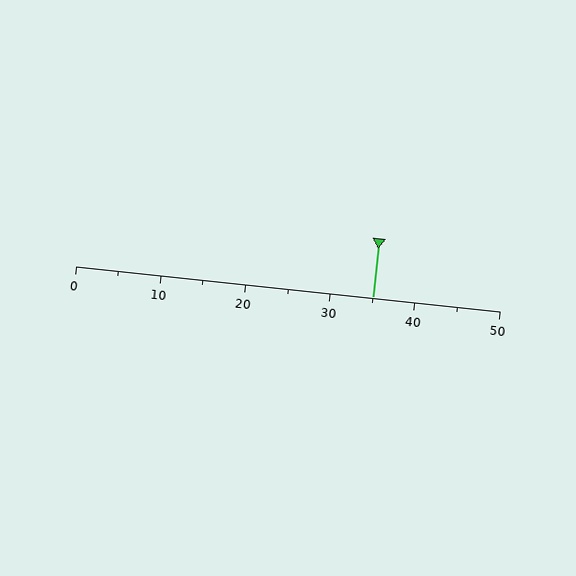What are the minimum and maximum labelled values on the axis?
The axis runs from 0 to 50.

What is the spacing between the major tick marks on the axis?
The major ticks are spaced 10 apart.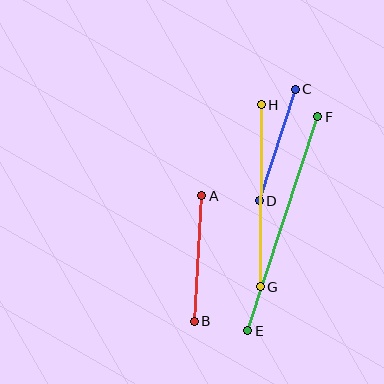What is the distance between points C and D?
The distance is approximately 117 pixels.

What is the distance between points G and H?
The distance is approximately 182 pixels.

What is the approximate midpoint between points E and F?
The midpoint is at approximately (283, 224) pixels.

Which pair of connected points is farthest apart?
Points E and F are farthest apart.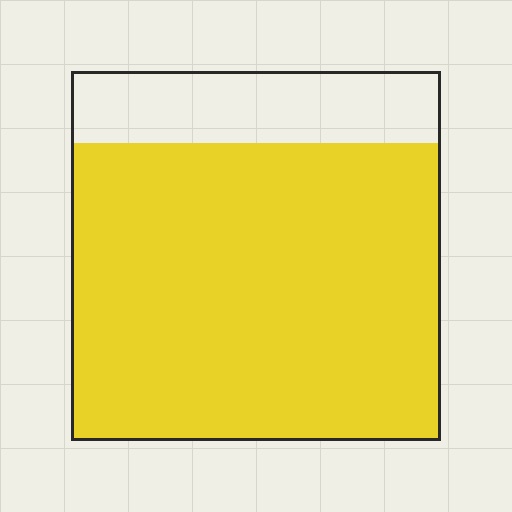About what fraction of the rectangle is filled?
About four fifths (4/5).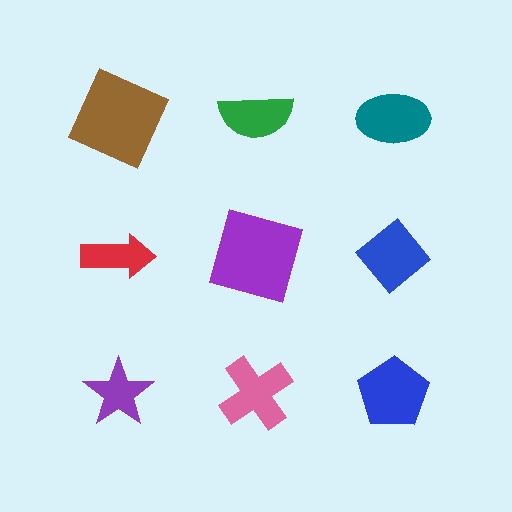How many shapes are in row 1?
3 shapes.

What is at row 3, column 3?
A blue pentagon.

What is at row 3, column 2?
A pink cross.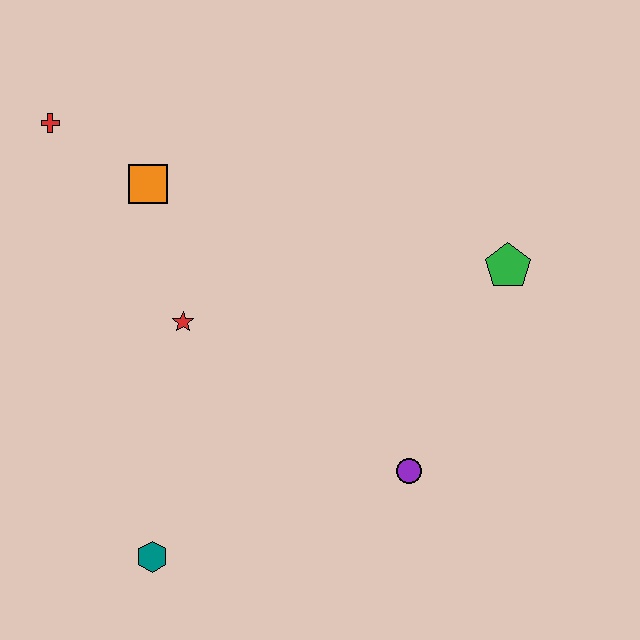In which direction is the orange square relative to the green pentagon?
The orange square is to the left of the green pentagon.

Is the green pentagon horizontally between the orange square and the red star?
No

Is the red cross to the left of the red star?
Yes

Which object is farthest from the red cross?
The purple circle is farthest from the red cross.